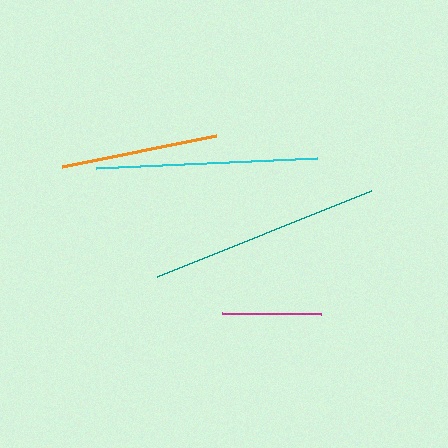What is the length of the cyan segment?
The cyan segment is approximately 221 pixels long.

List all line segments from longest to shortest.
From longest to shortest: teal, cyan, orange, magenta.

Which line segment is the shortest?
The magenta line is the shortest at approximately 99 pixels.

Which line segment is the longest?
The teal line is the longest at approximately 231 pixels.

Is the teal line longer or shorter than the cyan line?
The teal line is longer than the cyan line.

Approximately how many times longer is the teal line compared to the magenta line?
The teal line is approximately 2.3 times the length of the magenta line.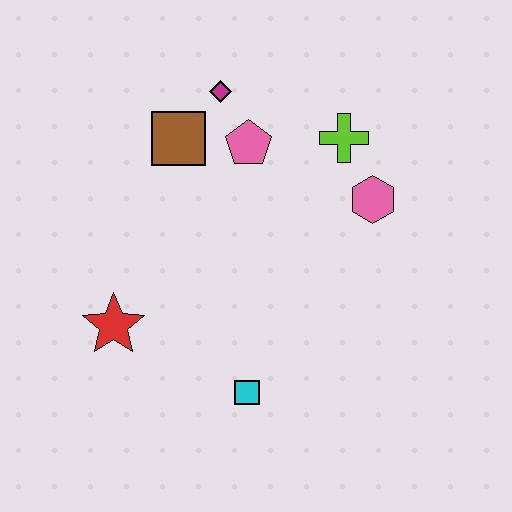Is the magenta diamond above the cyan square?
Yes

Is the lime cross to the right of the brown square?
Yes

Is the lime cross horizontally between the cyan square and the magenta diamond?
No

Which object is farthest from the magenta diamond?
The cyan square is farthest from the magenta diamond.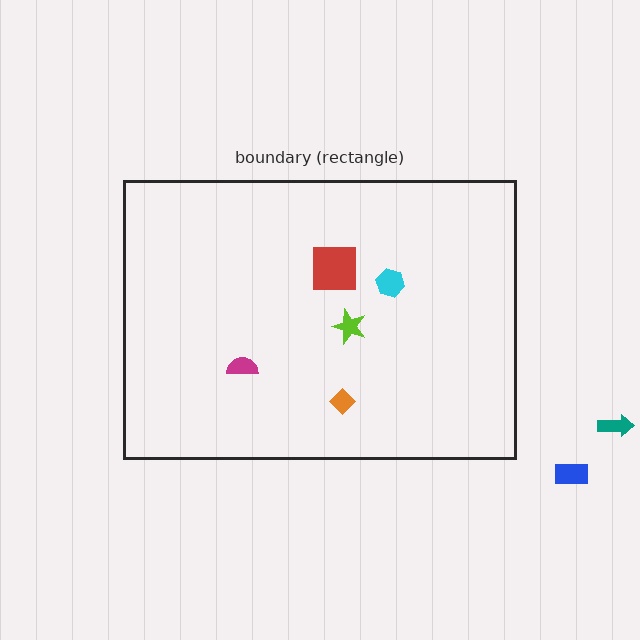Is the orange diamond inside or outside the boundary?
Inside.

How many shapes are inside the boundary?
5 inside, 2 outside.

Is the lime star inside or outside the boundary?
Inside.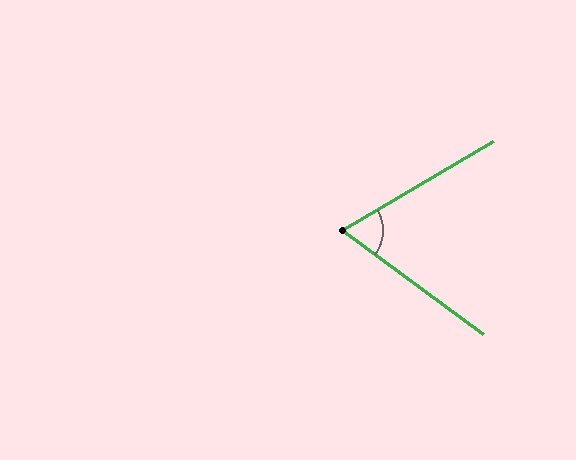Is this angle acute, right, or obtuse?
It is acute.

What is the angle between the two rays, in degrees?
Approximately 67 degrees.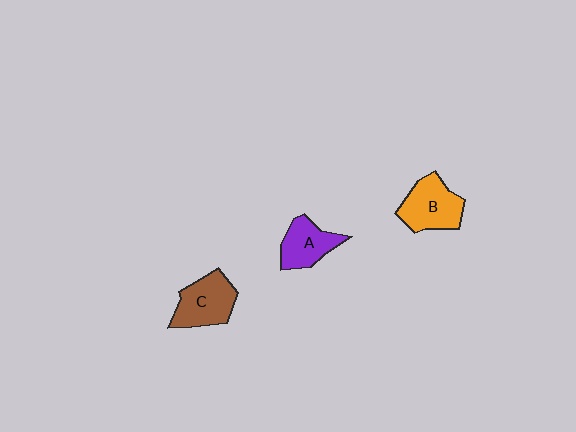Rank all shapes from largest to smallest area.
From largest to smallest: B (orange), C (brown), A (purple).